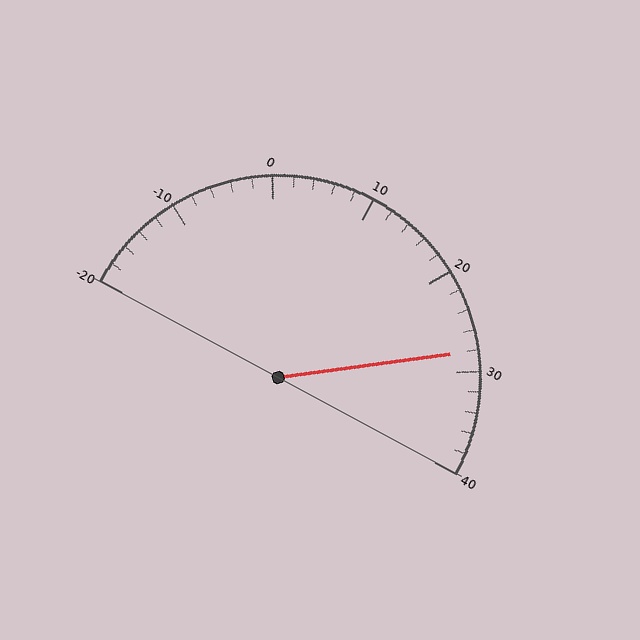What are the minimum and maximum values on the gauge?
The gauge ranges from -20 to 40.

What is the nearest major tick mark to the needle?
The nearest major tick mark is 30.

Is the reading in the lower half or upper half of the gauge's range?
The reading is in the upper half of the range (-20 to 40).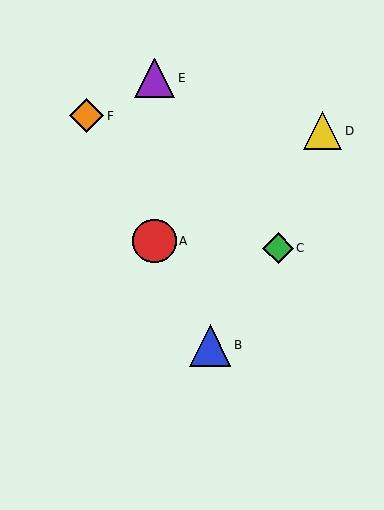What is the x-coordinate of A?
Object A is at x≈155.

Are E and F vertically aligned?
No, E is at x≈155 and F is at x≈87.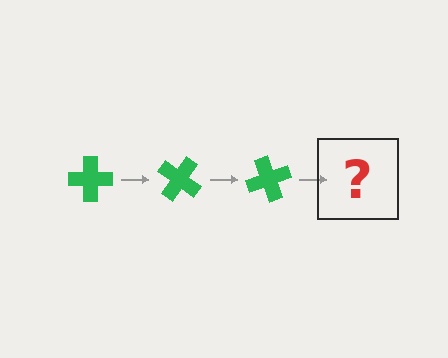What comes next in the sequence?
The next element should be a green cross rotated 105 degrees.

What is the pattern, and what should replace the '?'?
The pattern is that the cross rotates 35 degrees each step. The '?' should be a green cross rotated 105 degrees.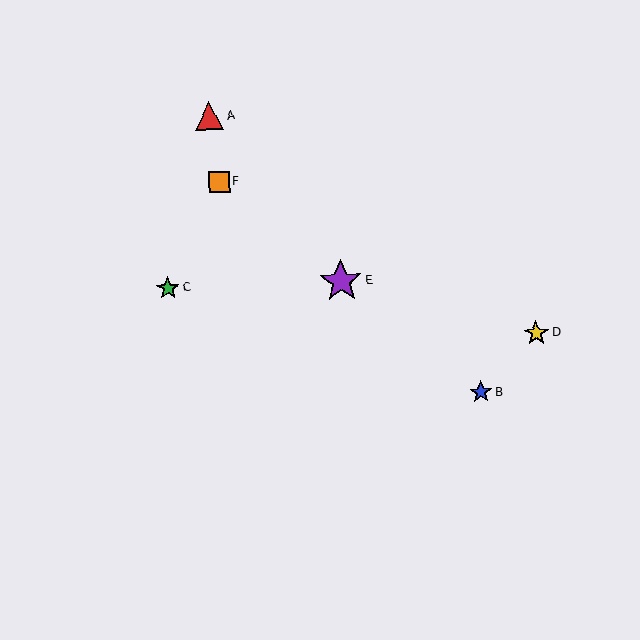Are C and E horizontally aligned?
Yes, both are at y≈288.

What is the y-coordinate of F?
Object F is at y≈182.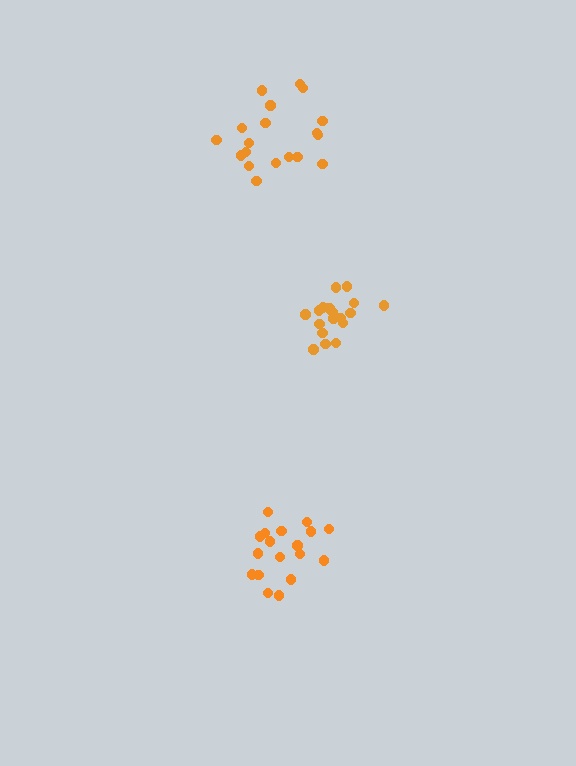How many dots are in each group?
Group 1: 20 dots, Group 2: 18 dots, Group 3: 20 dots (58 total).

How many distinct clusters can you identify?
There are 3 distinct clusters.